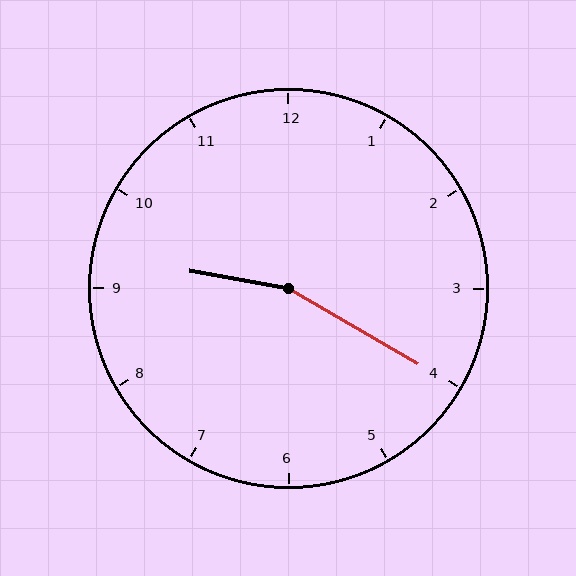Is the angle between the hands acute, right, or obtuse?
It is obtuse.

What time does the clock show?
9:20.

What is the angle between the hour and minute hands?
Approximately 160 degrees.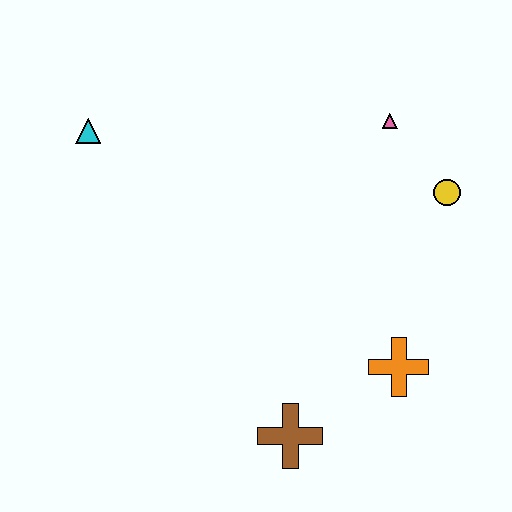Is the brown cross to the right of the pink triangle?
No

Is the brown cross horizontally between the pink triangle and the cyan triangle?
Yes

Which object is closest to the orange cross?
The brown cross is closest to the orange cross.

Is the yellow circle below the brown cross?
No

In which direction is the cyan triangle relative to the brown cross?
The cyan triangle is above the brown cross.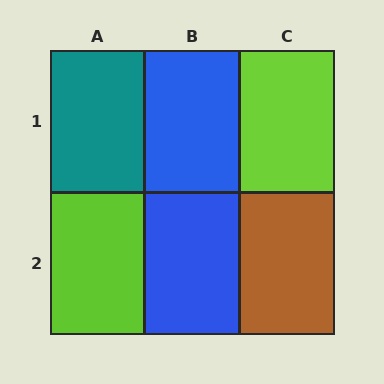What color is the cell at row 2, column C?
Brown.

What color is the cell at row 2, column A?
Lime.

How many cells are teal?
1 cell is teal.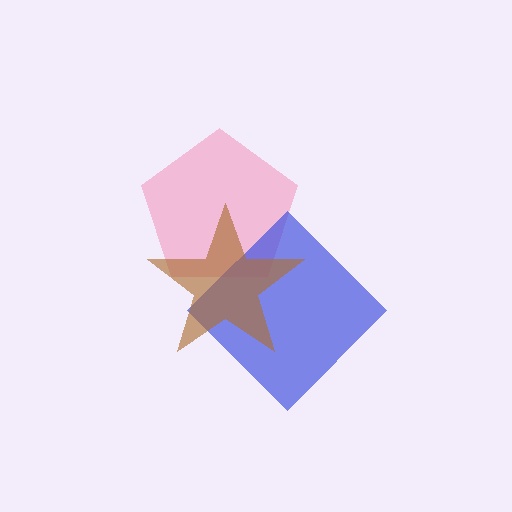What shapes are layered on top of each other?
The layered shapes are: a pink pentagon, a blue diamond, a brown star.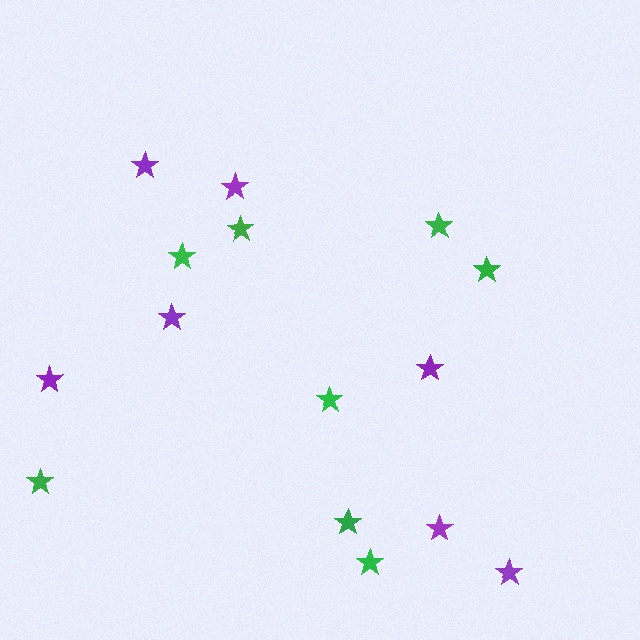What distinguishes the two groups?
There are 2 groups: one group of purple stars (7) and one group of green stars (8).